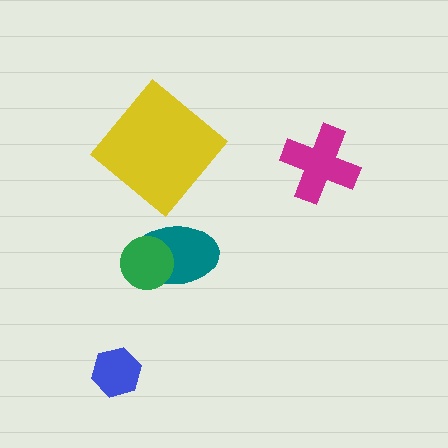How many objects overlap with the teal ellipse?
1 object overlaps with the teal ellipse.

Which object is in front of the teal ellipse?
The green circle is in front of the teal ellipse.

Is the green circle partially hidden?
No, no other shape covers it.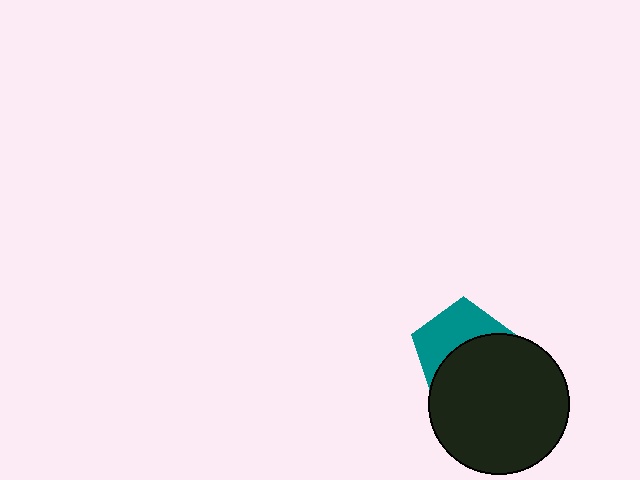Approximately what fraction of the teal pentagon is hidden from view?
Roughly 53% of the teal pentagon is hidden behind the black circle.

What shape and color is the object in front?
The object in front is a black circle.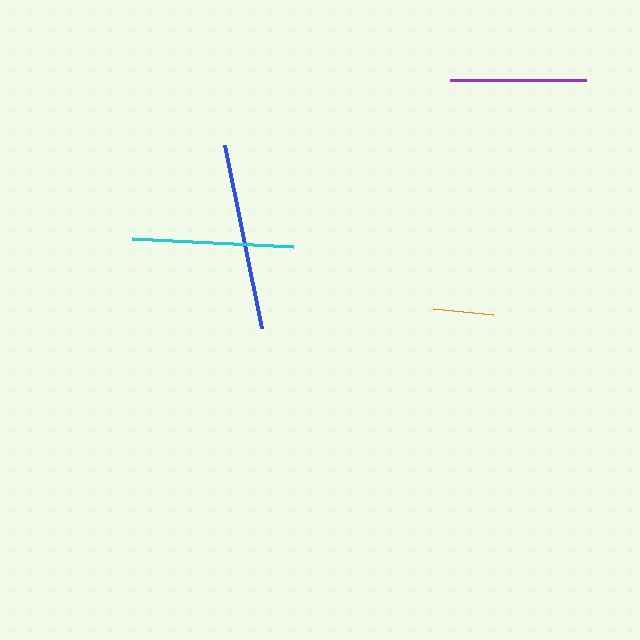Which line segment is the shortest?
The orange line is the shortest at approximately 60 pixels.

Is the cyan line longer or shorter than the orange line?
The cyan line is longer than the orange line.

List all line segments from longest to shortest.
From longest to shortest: blue, cyan, purple, orange.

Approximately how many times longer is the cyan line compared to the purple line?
The cyan line is approximately 1.2 times the length of the purple line.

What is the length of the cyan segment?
The cyan segment is approximately 161 pixels long.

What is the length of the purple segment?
The purple segment is approximately 136 pixels long.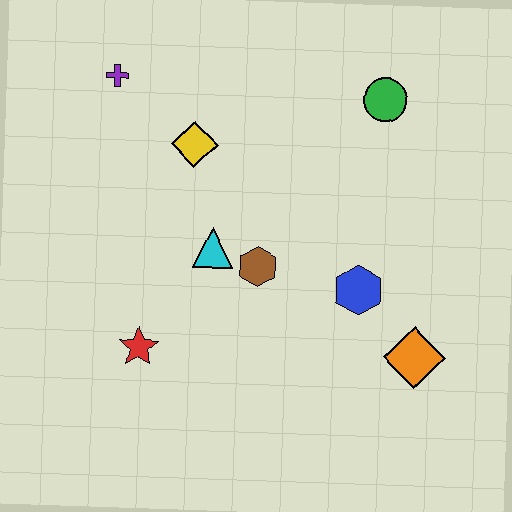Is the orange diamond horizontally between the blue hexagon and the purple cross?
No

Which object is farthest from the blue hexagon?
The purple cross is farthest from the blue hexagon.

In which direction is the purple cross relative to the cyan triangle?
The purple cross is above the cyan triangle.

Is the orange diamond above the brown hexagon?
No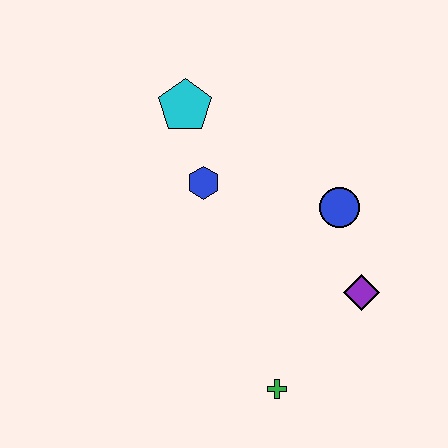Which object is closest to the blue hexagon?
The cyan pentagon is closest to the blue hexagon.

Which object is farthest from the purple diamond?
The cyan pentagon is farthest from the purple diamond.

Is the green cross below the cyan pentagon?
Yes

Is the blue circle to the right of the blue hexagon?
Yes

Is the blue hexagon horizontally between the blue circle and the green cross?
No